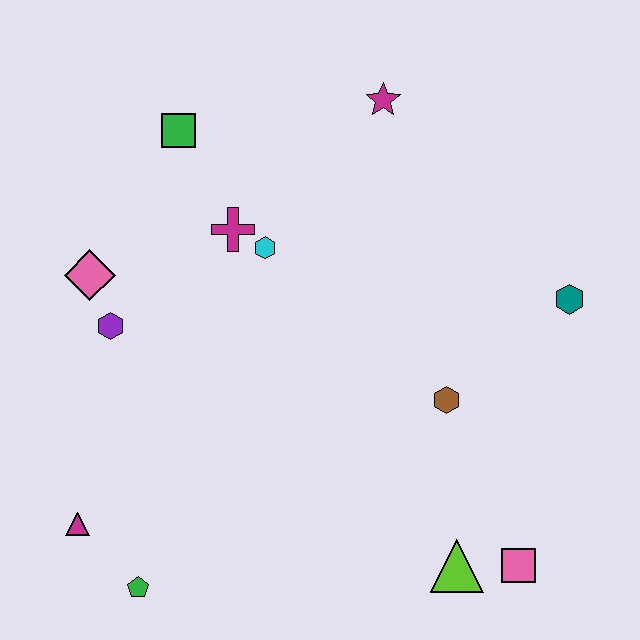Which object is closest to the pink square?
The lime triangle is closest to the pink square.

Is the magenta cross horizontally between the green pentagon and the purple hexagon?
No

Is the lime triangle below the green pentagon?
No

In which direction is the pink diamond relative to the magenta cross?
The pink diamond is to the left of the magenta cross.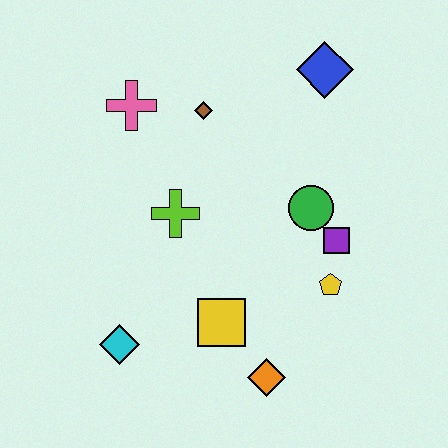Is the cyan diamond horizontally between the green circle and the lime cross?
No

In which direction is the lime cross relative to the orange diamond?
The lime cross is above the orange diamond.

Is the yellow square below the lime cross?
Yes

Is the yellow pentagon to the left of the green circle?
No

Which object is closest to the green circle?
The purple square is closest to the green circle.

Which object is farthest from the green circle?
The cyan diamond is farthest from the green circle.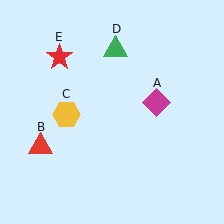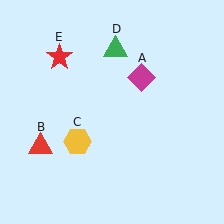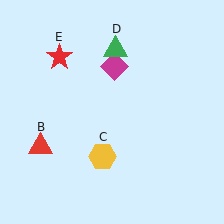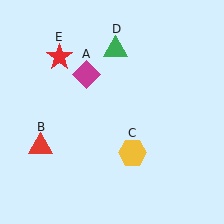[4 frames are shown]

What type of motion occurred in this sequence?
The magenta diamond (object A), yellow hexagon (object C) rotated counterclockwise around the center of the scene.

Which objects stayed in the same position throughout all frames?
Red triangle (object B) and green triangle (object D) and red star (object E) remained stationary.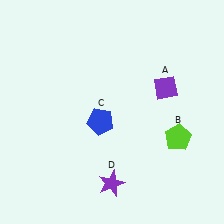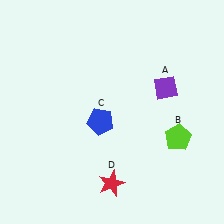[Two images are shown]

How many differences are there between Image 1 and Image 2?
There is 1 difference between the two images.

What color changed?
The star (D) changed from purple in Image 1 to red in Image 2.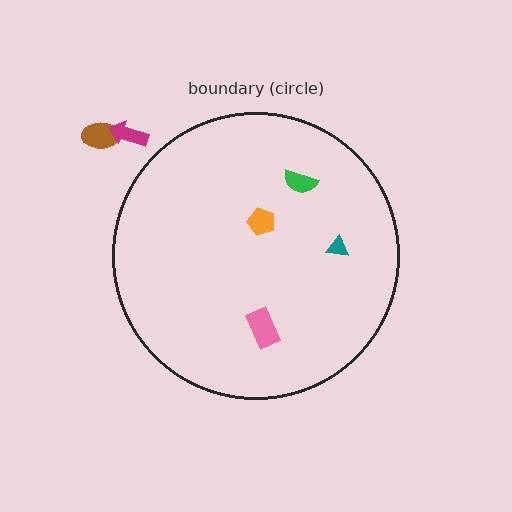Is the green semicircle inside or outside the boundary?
Inside.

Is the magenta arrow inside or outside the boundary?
Outside.